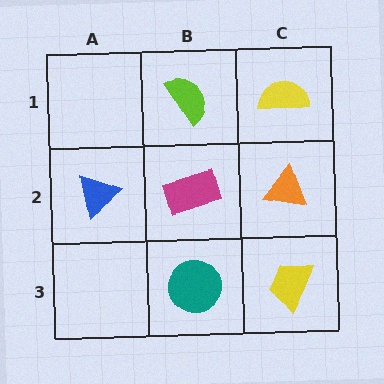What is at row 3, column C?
A yellow trapezoid.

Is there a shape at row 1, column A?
No, that cell is empty.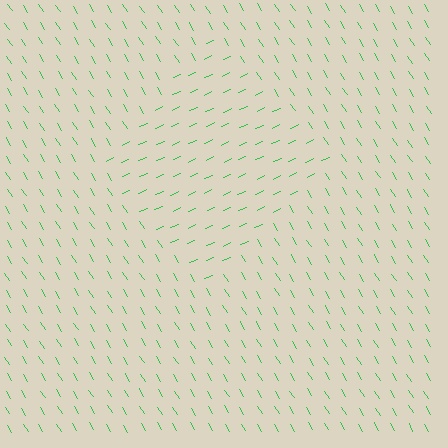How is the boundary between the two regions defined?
The boundary is defined purely by a change in line orientation (approximately 82 degrees difference). All lines are the same color and thickness.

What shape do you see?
I see a diamond.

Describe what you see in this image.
The image is filled with small green line segments. A diamond region in the image has lines oriented differently from the surrounding lines, creating a visible texture boundary.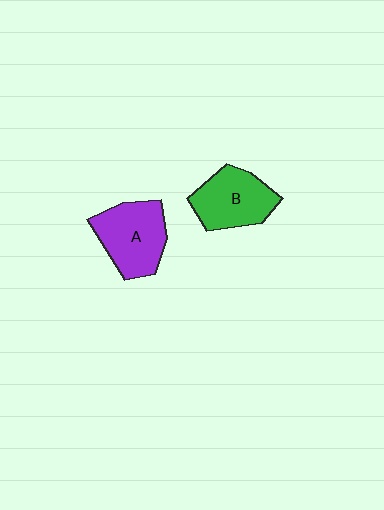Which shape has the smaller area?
Shape B (green).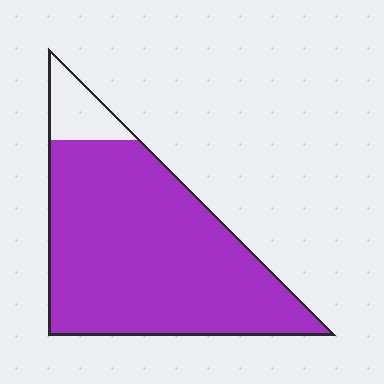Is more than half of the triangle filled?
Yes.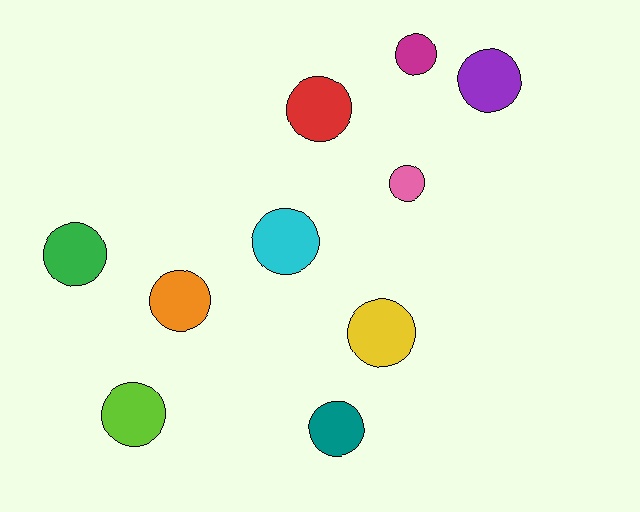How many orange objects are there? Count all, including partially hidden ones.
There is 1 orange object.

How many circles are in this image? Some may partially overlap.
There are 10 circles.